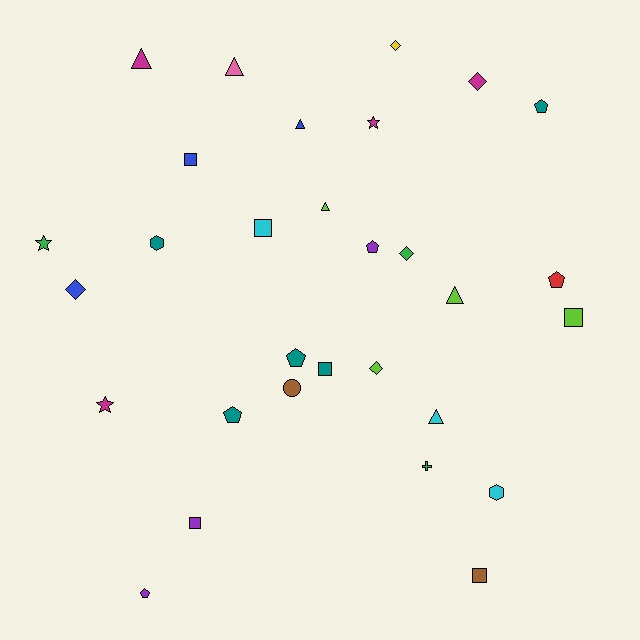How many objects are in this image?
There are 30 objects.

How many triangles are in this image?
There are 6 triangles.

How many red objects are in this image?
There is 1 red object.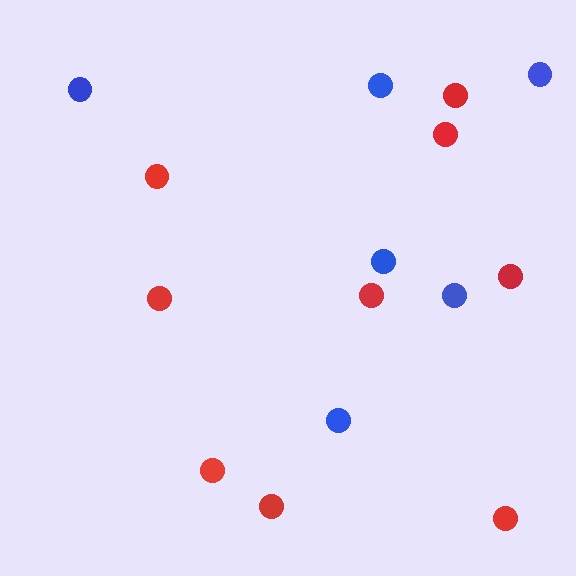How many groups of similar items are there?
There are 2 groups: one group of blue circles (6) and one group of red circles (9).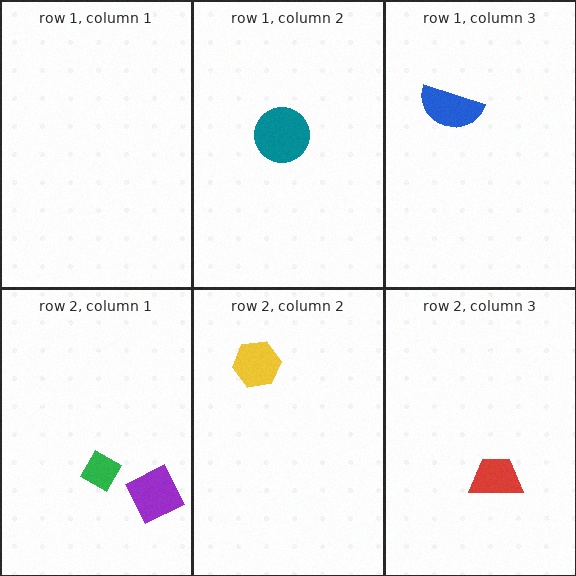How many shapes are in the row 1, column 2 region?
1.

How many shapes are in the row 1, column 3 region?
1.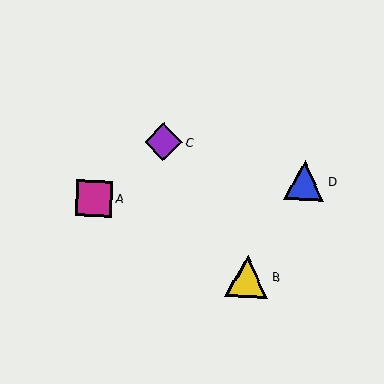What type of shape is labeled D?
Shape D is a blue triangle.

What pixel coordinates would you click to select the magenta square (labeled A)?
Click at (94, 198) to select the magenta square A.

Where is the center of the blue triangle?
The center of the blue triangle is at (304, 180).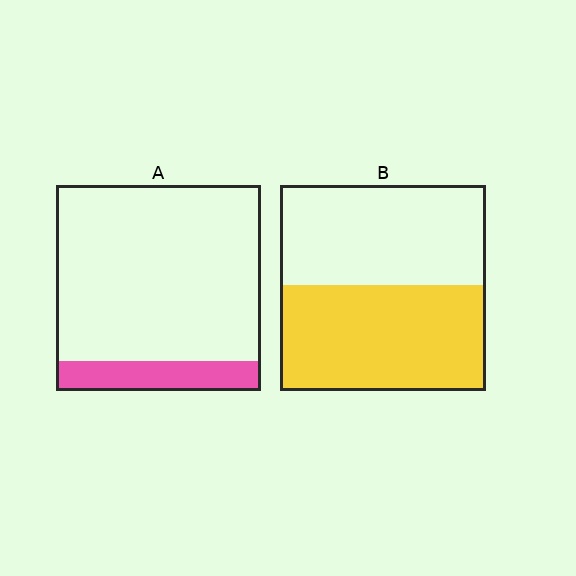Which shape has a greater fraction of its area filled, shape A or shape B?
Shape B.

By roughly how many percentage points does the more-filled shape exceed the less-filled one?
By roughly 35 percentage points (B over A).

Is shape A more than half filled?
No.